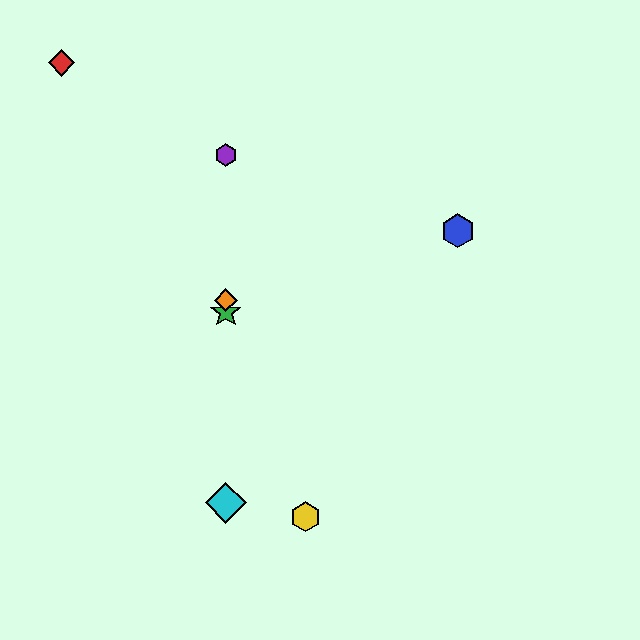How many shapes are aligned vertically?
4 shapes (the green star, the purple hexagon, the orange diamond, the cyan diamond) are aligned vertically.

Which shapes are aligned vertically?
The green star, the purple hexagon, the orange diamond, the cyan diamond are aligned vertically.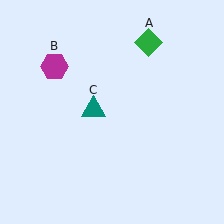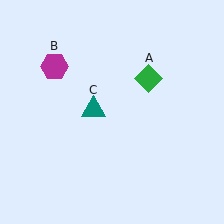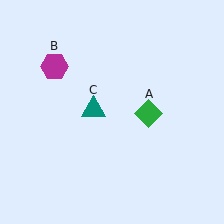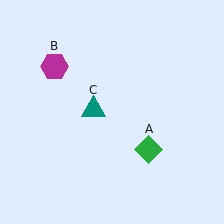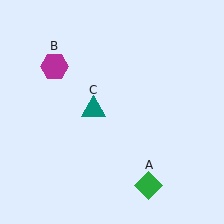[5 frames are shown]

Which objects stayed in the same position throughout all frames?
Magenta hexagon (object B) and teal triangle (object C) remained stationary.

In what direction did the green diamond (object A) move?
The green diamond (object A) moved down.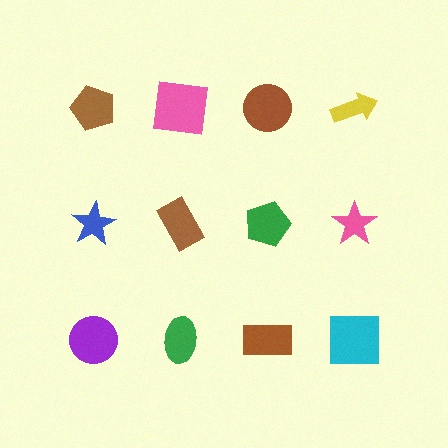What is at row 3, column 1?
A purple circle.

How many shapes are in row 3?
4 shapes.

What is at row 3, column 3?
A brown rectangle.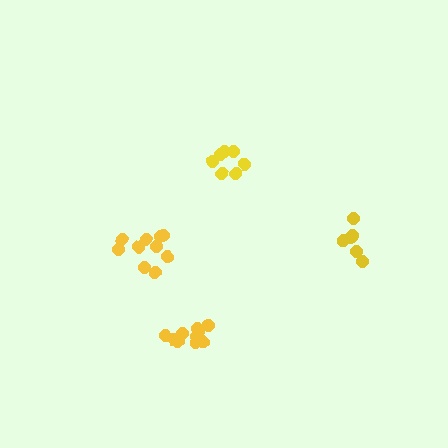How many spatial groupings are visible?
There are 4 spatial groupings.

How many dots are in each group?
Group 1: 7 dots, Group 2: 10 dots, Group 3: 6 dots, Group 4: 10 dots (33 total).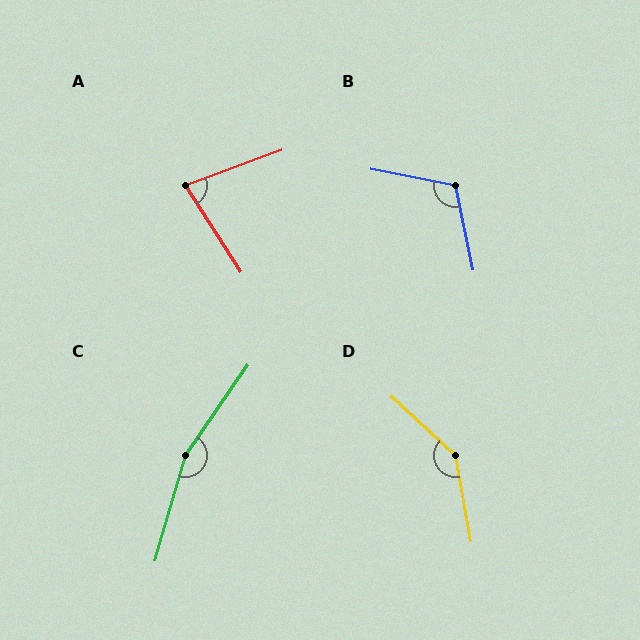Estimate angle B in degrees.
Approximately 113 degrees.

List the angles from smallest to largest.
A (78°), B (113°), D (143°), C (162°).